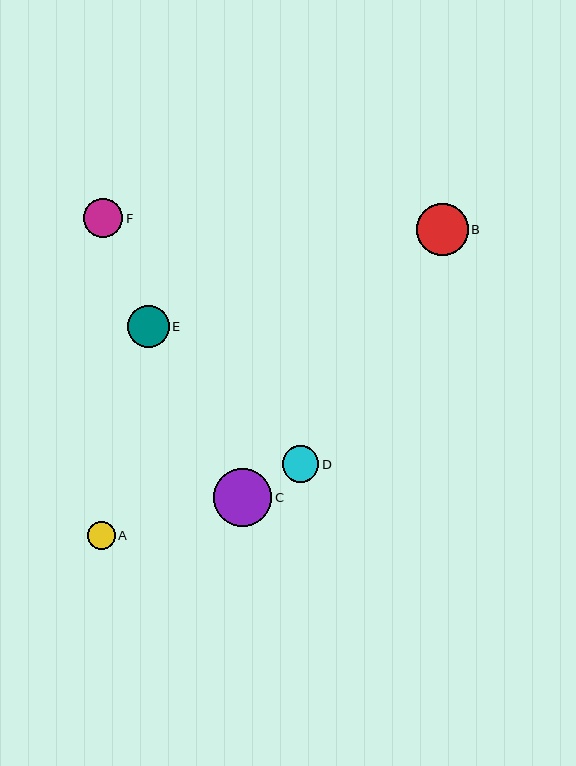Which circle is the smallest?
Circle A is the smallest with a size of approximately 27 pixels.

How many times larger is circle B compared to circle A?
Circle B is approximately 1.9 times the size of circle A.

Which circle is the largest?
Circle C is the largest with a size of approximately 58 pixels.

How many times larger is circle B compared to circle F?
Circle B is approximately 1.3 times the size of circle F.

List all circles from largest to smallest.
From largest to smallest: C, B, E, F, D, A.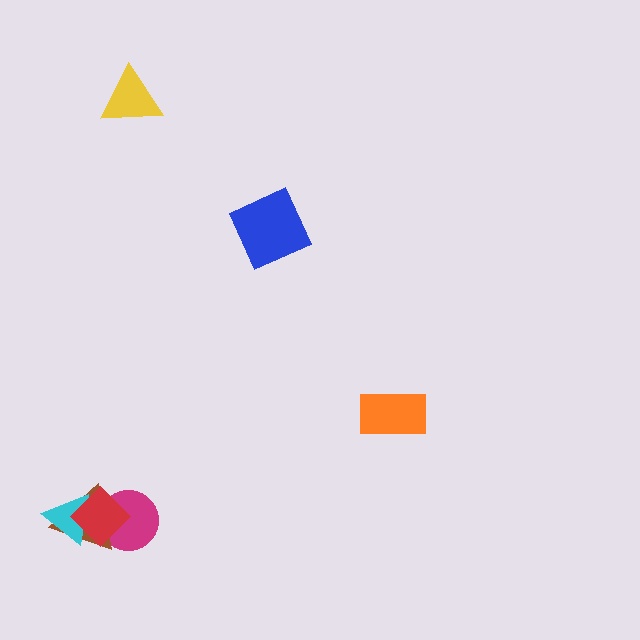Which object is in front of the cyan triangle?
The red diamond is in front of the cyan triangle.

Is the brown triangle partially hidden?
Yes, it is partially covered by another shape.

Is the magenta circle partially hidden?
Yes, it is partially covered by another shape.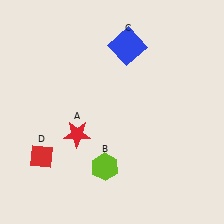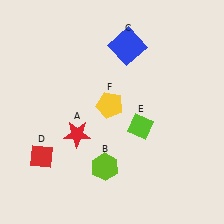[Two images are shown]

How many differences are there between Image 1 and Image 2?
There are 2 differences between the two images.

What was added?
A lime diamond (E), a yellow pentagon (F) were added in Image 2.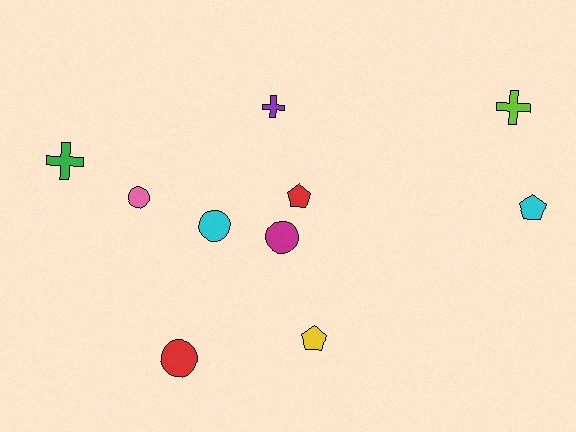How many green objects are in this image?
There is 1 green object.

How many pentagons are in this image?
There are 3 pentagons.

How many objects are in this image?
There are 10 objects.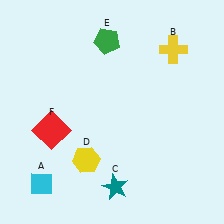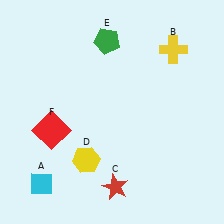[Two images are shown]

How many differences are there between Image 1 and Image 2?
There is 1 difference between the two images.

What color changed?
The star (C) changed from teal in Image 1 to red in Image 2.